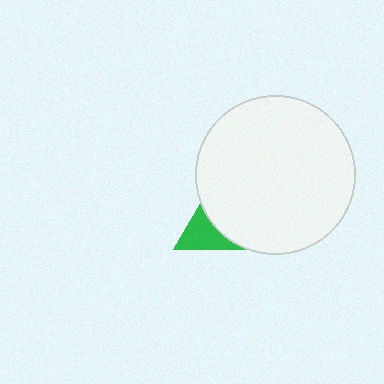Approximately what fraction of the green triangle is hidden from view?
Roughly 69% of the green triangle is hidden behind the white circle.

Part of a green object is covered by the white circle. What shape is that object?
It is a triangle.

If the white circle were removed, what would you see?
You would see the complete green triangle.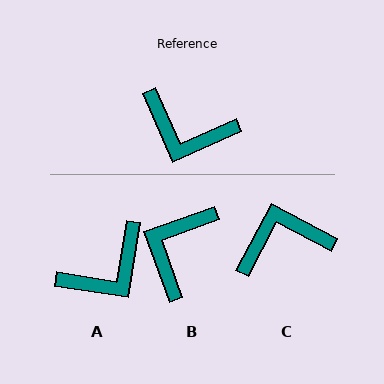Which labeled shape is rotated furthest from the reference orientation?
C, about 142 degrees away.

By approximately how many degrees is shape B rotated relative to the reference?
Approximately 94 degrees clockwise.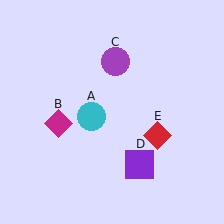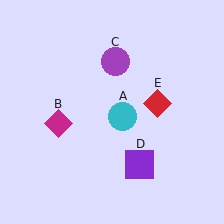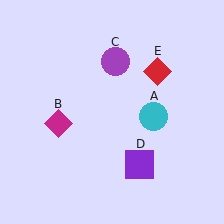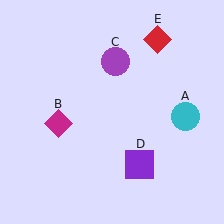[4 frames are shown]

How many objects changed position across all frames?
2 objects changed position: cyan circle (object A), red diamond (object E).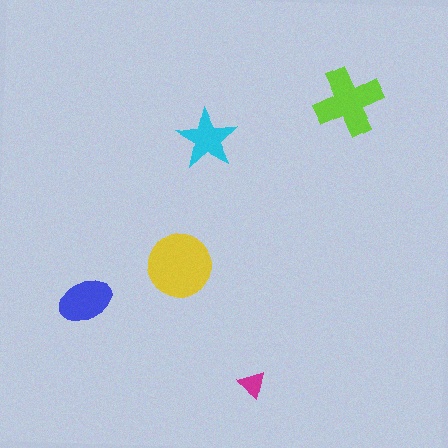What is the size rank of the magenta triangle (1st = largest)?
5th.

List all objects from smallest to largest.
The magenta triangle, the cyan star, the blue ellipse, the lime cross, the yellow circle.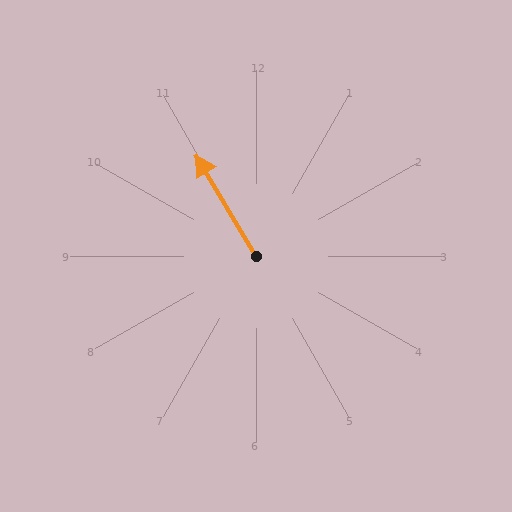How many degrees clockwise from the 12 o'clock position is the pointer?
Approximately 329 degrees.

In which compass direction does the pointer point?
Northwest.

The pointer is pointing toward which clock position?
Roughly 11 o'clock.